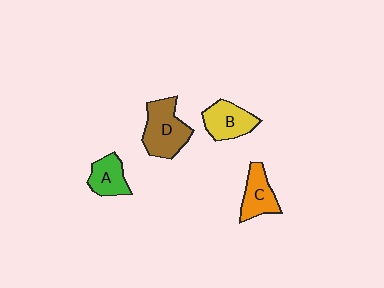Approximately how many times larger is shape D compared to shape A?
Approximately 1.6 times.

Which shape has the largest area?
Shape D (brown).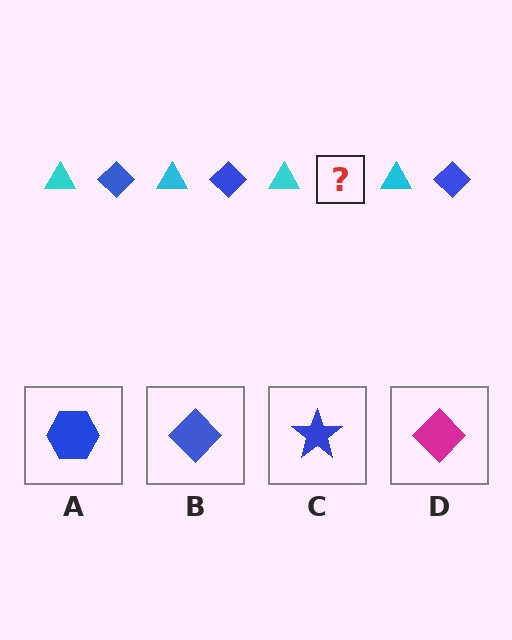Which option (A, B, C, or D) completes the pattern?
B.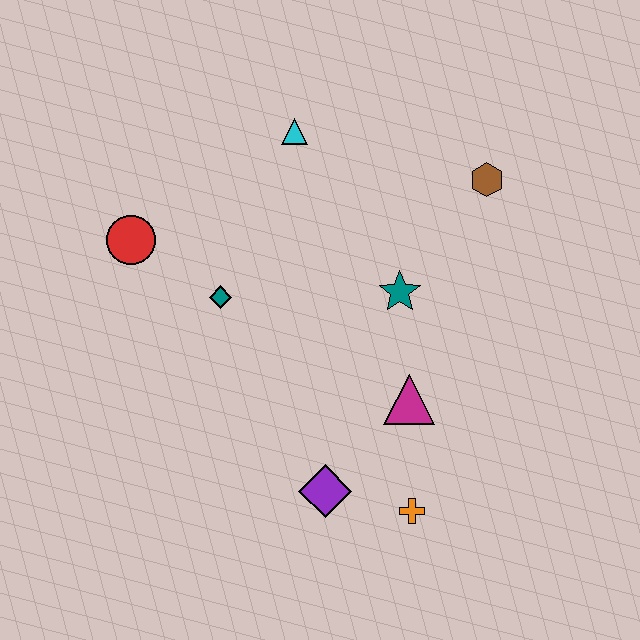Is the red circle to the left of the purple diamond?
Yes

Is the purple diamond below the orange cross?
No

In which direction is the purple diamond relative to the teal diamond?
The purple diamond is below the teal diamond.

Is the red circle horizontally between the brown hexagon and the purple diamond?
No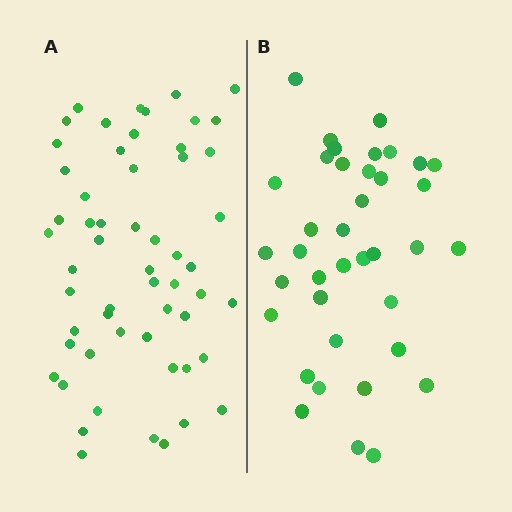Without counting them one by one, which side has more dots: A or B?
Region A (the left region) has more dots.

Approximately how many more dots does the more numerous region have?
Region A has approximately 20 more dots than region B.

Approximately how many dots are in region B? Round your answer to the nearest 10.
About 40 dots. (The exact count is 38, which rounds to 40.)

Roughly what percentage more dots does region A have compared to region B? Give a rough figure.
About 45% more.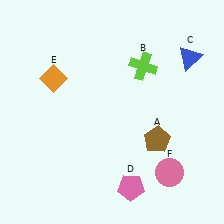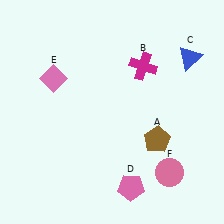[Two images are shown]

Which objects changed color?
B changed from lime to magenta. E changed from orange to pink.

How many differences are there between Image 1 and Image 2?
There are 2 differences between the two images.